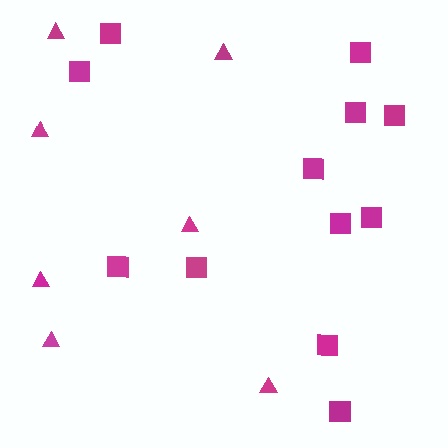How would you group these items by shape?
There are 2 groups: one group of squares (12) and one group of triangles (7).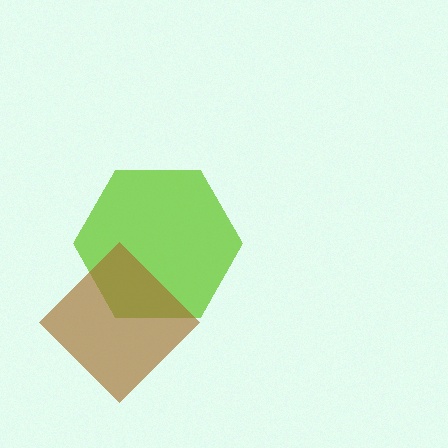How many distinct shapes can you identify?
There are 2 distinct shapes: a lime hexagon, a brown diamond.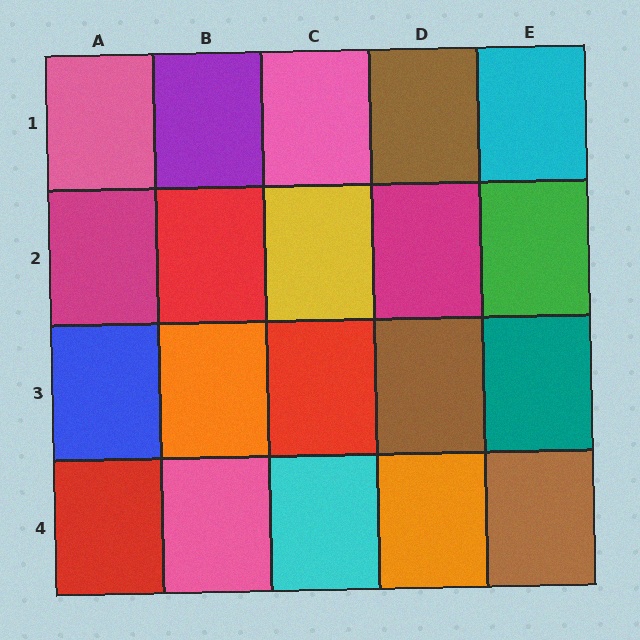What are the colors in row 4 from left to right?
Red, pink, cyan, orange, brown.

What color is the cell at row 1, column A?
Pink.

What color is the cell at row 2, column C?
Yellow.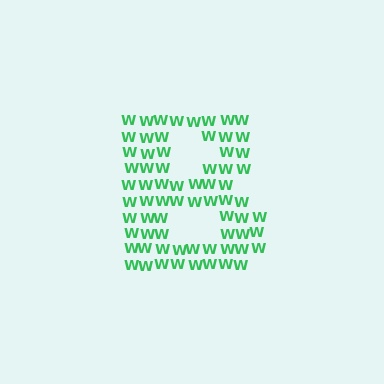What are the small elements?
The small elements are letter W's.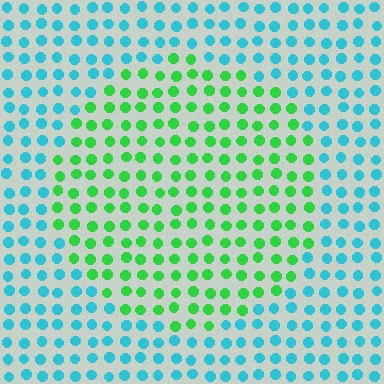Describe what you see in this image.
The image is filled with small cyan elements in a uniform arrangement. A circle-shaped region is visible where the elements are tinted to a slightly different hue, forming a subtle color boundary.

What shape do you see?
I see a circle.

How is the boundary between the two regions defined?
The boundary is defined purely by a slight shift in hue (about 60 degrees). Spacing, size, and orientation are identical on both sides.